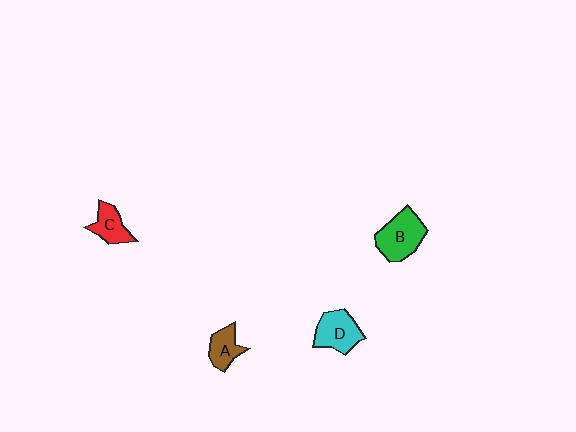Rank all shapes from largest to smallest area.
From largest to smallest: B (green), D (cyan), C (red), A (brown).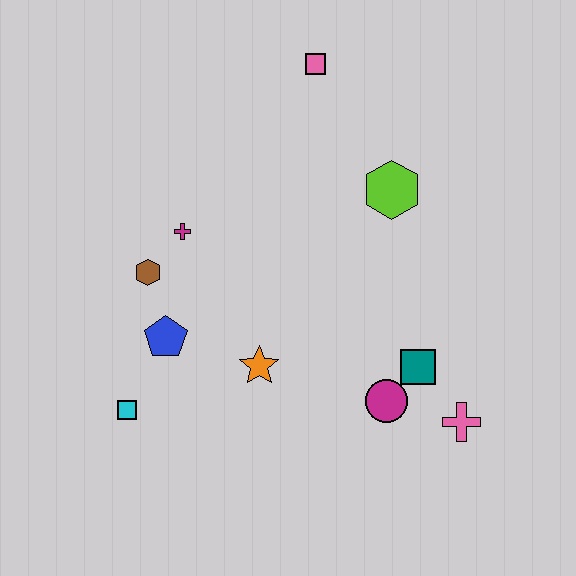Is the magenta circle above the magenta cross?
No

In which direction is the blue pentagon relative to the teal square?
The blue pentagon is to the left of the teal square.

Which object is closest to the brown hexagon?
The magenta cross is closest to the brown hexagon.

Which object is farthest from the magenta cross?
The pink cross is farthest from the magenta cross.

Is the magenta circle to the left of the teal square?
Yes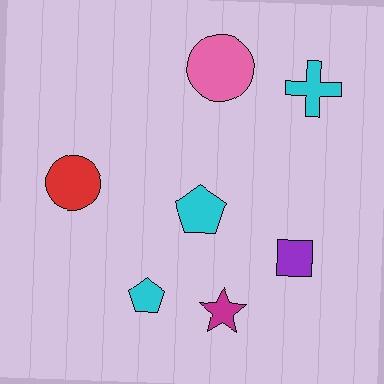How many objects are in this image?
There are 7 objects.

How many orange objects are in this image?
There are no orange objects.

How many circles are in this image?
There are 2 circles.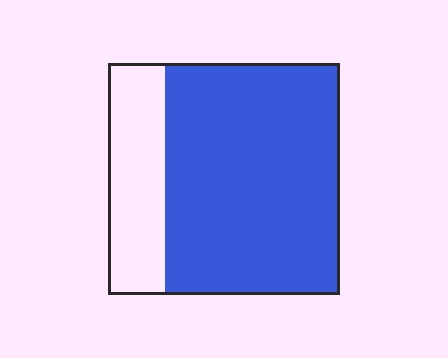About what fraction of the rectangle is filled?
About three quarters (3/4).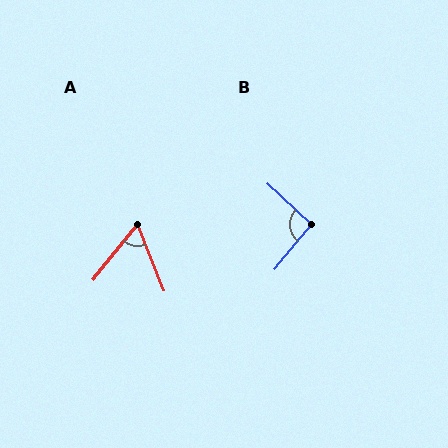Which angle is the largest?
B, at approximately 94 degrees.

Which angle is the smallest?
A, at approximately 61 degrees.